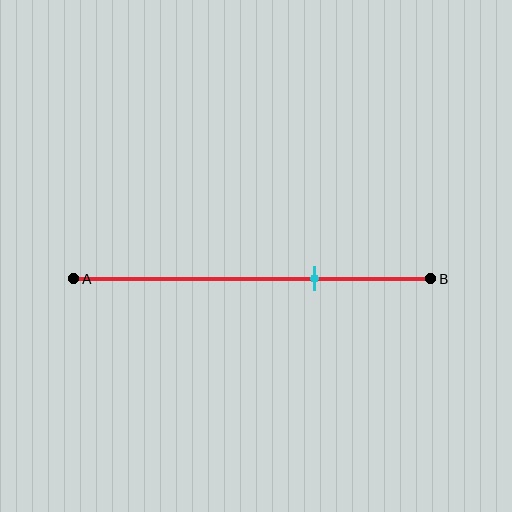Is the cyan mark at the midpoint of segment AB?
No, the mark is at about 70% from A, not at the 50% midpoint.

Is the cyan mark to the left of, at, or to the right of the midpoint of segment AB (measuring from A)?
The cyan mark is to the right of the midpoint of segment AB.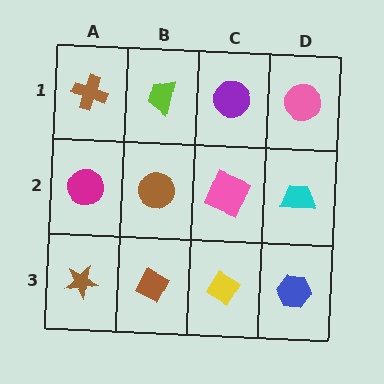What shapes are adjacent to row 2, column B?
A lime trapezoid (row 1, column B), a brown diamond (row 3, column B), a magenta circle (row 2, column A), a pink square (row 2, column C).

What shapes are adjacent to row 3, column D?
A cyan trapezoid (row 2, column D), a yellow diamond (row 3, column C).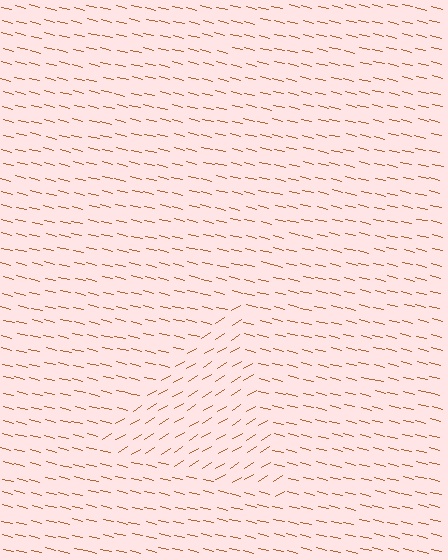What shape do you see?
I see a triangle.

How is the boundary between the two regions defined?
The boundary is defined purely by a change in line orientation (approximately 45 degrees difference). All lines are the same color and thickness.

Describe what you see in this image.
The image is filled with small brown line segments. A triangle region in the image has lines oriented differently from the surrounding lines, creating a visible texture boundary.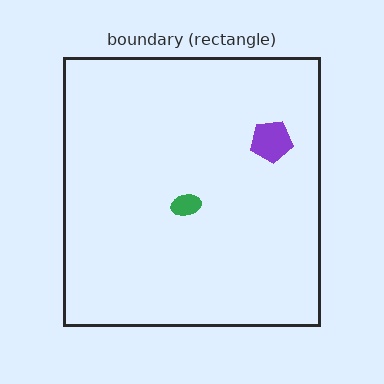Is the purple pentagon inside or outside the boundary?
Inside.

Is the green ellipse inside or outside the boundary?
Inside.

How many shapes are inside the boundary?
2 inside, 0 outside.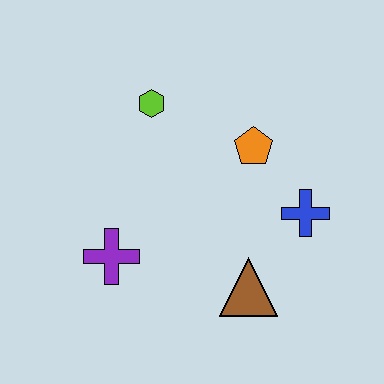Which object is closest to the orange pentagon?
The blue cross is closest to the orange pentagon.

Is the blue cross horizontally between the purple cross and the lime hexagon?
No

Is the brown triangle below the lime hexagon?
Yes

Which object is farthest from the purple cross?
The blue cross is farthest from the purple cross.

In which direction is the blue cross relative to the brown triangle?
The blue cross is above the brown triangle.